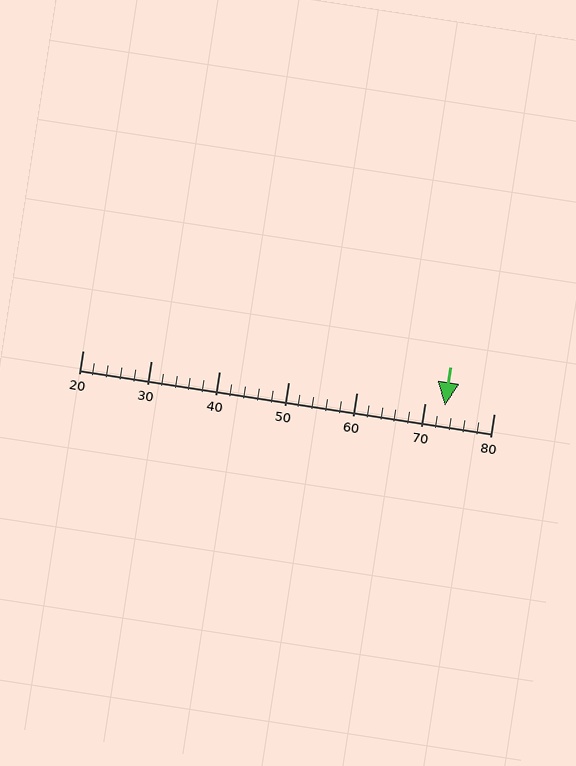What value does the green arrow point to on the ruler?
The green arrow points to approximately 73.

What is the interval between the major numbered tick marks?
The major tick marks are spaced 10 units apart.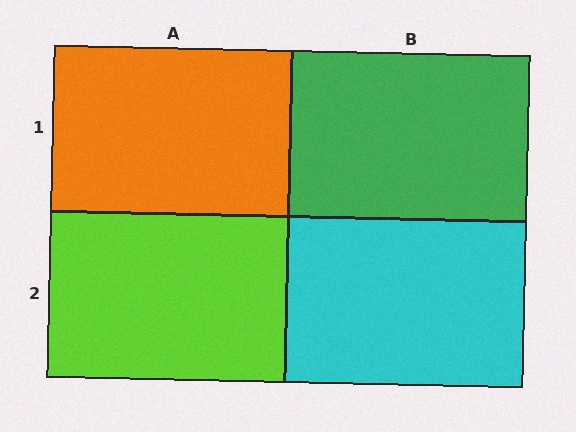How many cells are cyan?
1 cell is cyan.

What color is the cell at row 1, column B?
Green.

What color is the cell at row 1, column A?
Orange.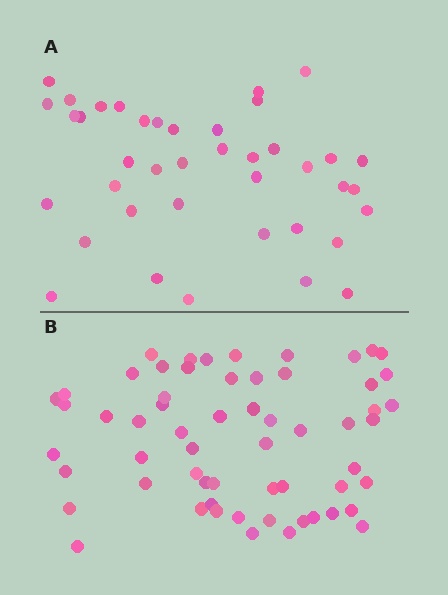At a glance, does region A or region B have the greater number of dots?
Region B (the bottom region) has more dots.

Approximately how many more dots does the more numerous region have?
Region B has approximately 20 more dots than region A.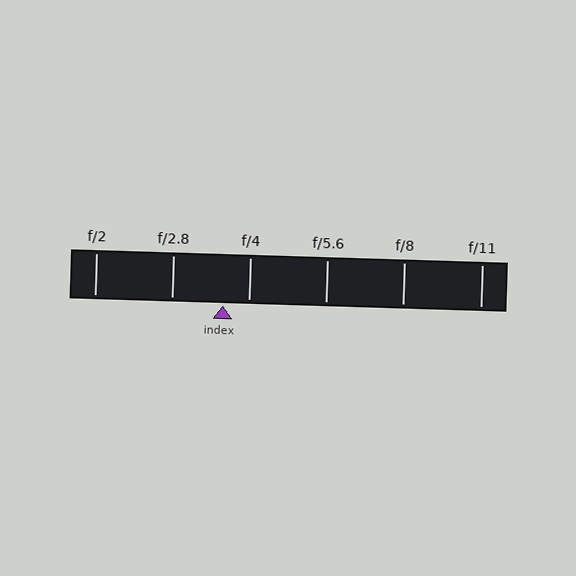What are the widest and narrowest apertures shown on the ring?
The widest aperture shown is f/2 and the narrowest is f/11.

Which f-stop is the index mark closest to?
The index mark is closest to f/4.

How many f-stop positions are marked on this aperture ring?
There are 6 f-stop positions marked.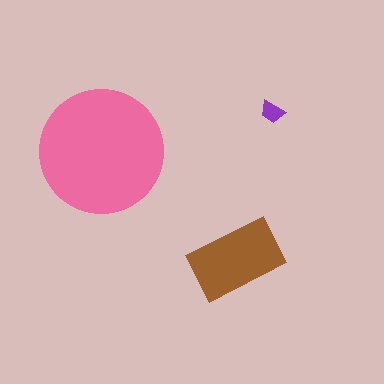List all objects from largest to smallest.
The pink circle, the brown rectangle, the purple trapezoid.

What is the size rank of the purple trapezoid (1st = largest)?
3rd.